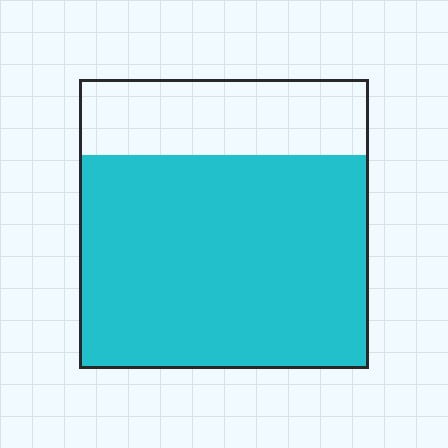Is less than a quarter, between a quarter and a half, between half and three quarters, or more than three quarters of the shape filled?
Between half and three quarters.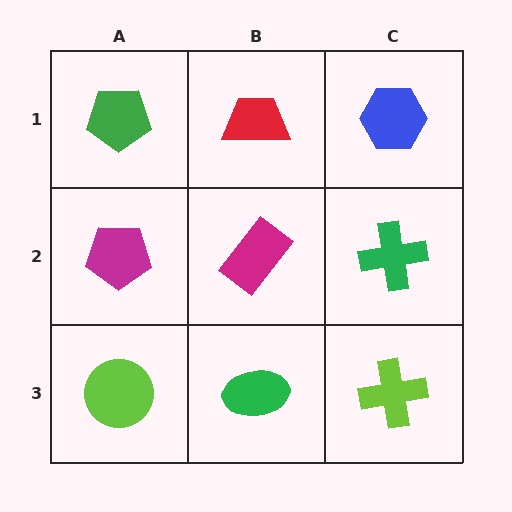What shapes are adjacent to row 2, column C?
A blue hexagon (row 1, column C), a lime cross (row 3, column C), a magenta rectangle (row 2, column B).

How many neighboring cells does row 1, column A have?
2.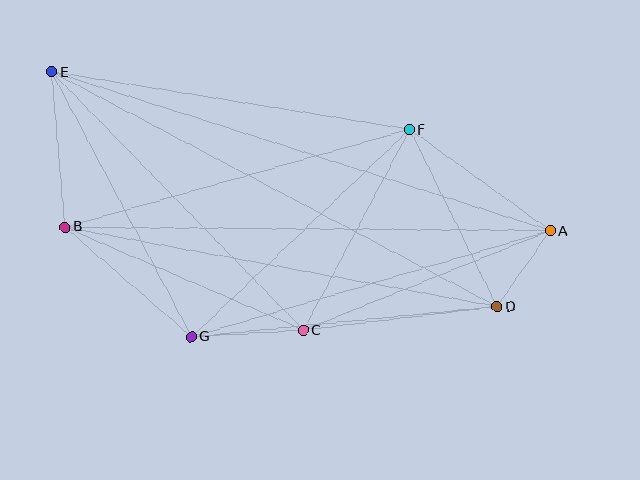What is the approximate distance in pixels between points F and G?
The distance between F and G is approximately 301 pixels.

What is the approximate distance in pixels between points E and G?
The distance between E and G is approximately 300 pixels.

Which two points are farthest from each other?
Points A and E are farthest from each other.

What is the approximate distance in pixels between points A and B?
The distance between A and B is approximately 485 pixels.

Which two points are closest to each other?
Points A and D are closest to each other.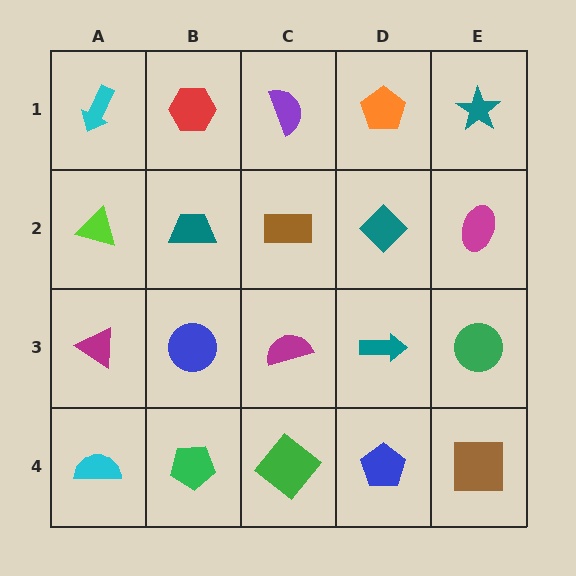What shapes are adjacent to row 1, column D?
A teal diamond (row 2, column D), a purple semicircle (row 1, column C), a teal star (row 1, column E).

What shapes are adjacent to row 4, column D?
A teal arrow (row 3, column D), a green diamond (row 4, column C), a brown square (row 4, column E).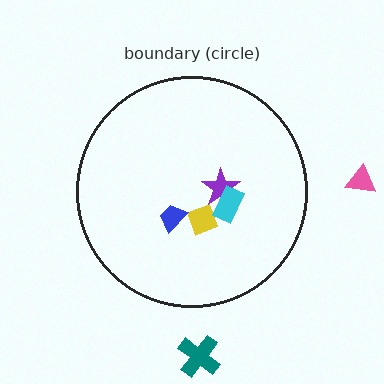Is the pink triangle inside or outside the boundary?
Outside.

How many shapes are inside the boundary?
4 inside, 2 outside.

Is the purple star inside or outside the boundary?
Inside.